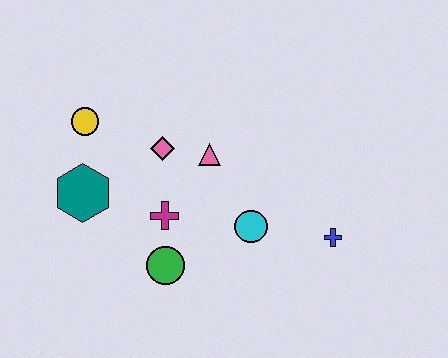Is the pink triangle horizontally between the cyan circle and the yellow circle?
Yes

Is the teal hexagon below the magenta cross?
No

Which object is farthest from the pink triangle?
The blue cross is farthest from the pink triangle.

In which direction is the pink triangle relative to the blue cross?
The pink triangle is to the left of the blue cross.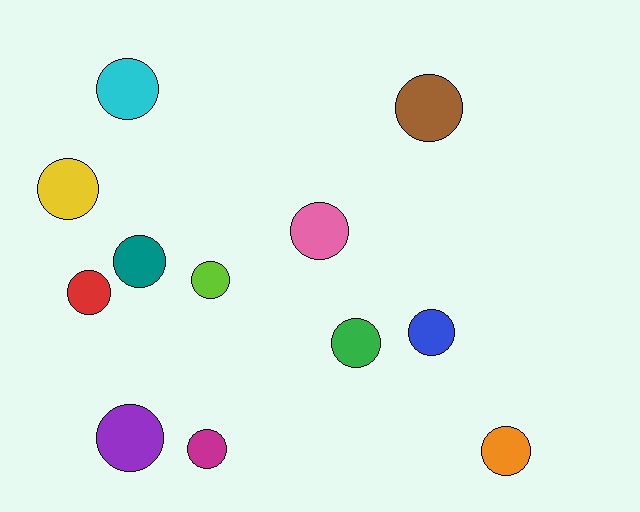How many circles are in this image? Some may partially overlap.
There are 12 circles.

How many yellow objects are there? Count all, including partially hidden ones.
There is 1 yellow object.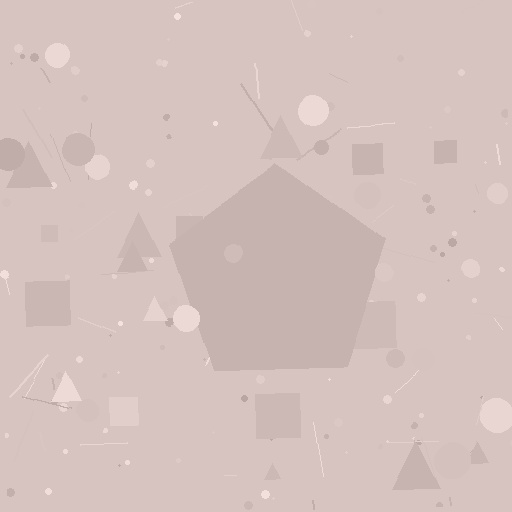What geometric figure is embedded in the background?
A pentagon is embedded in the background.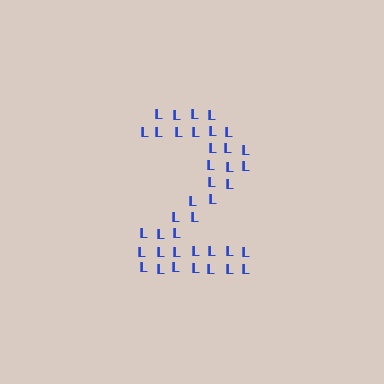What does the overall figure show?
The overall figure shows the digit 2.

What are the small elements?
The small elements are letter L's.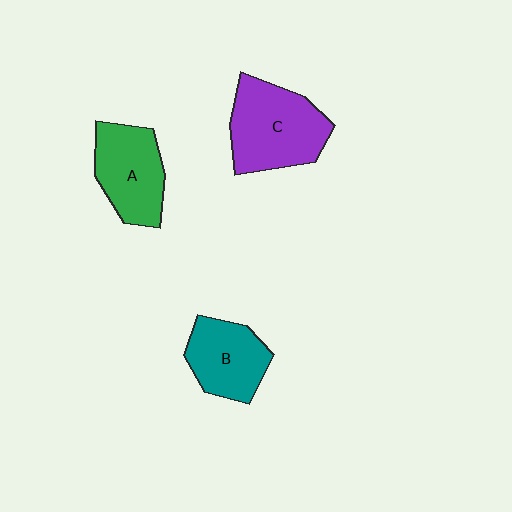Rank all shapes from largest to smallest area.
From largest to smallest: C (purple), A (green), B (teal).